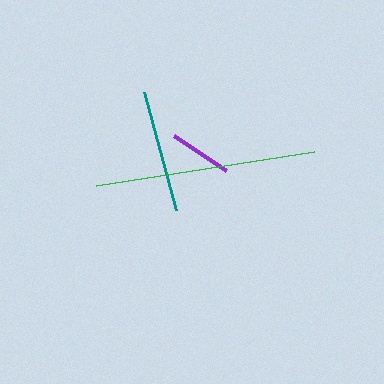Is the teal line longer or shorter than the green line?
The green line is longer than the teal line.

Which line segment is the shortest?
The purple line is the shortest at approximately 63 pixels.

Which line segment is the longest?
The green line is the longest at approximately 221 pixels.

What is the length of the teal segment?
The teal segment is approximately 122 pixels long.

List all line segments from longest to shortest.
From longest to shortest: green, teal, purple.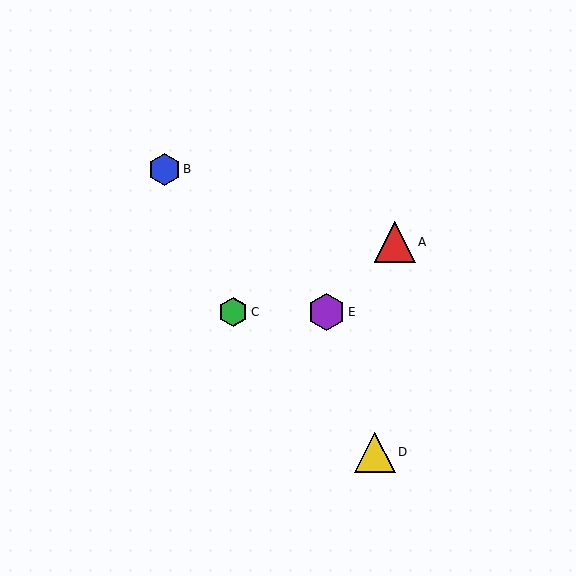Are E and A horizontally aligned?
No, E is at y≈312 and A is at y≈242.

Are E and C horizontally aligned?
Yes, both are at y≈312.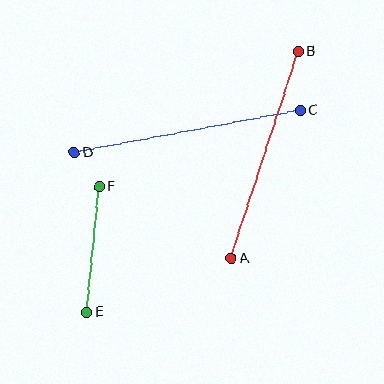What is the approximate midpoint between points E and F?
The midpoint is at approximately (93, 249) pixels.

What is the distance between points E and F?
The distance is approximately 126 pixels.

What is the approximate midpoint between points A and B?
The midpoint is at approximately (265, 155) pixels.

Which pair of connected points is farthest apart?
Points C and D are farthest apart.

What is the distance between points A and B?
The distance is approximately 218 pixels.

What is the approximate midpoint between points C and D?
The midpoint is at approximately (187, 131) pixels.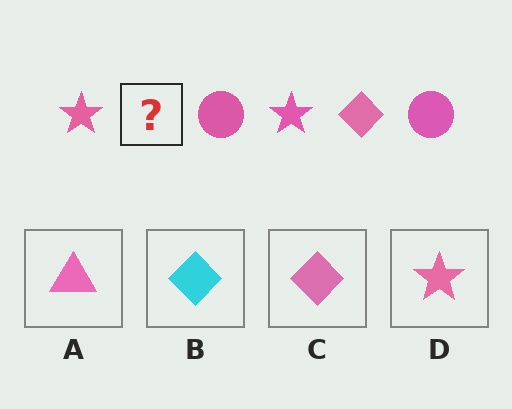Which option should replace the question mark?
Option C.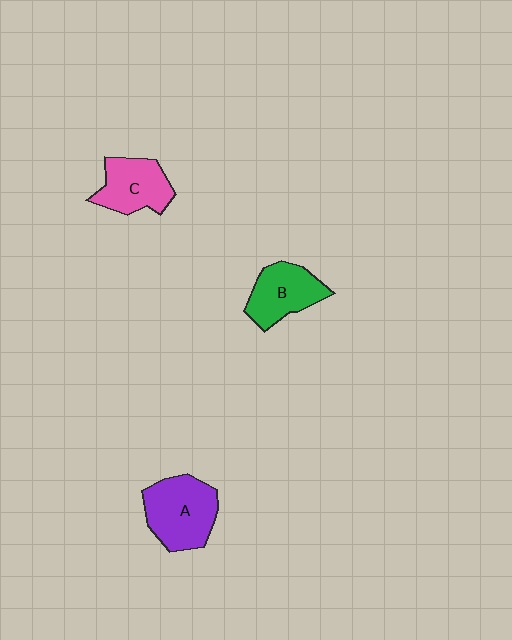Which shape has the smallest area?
Shape B (green).